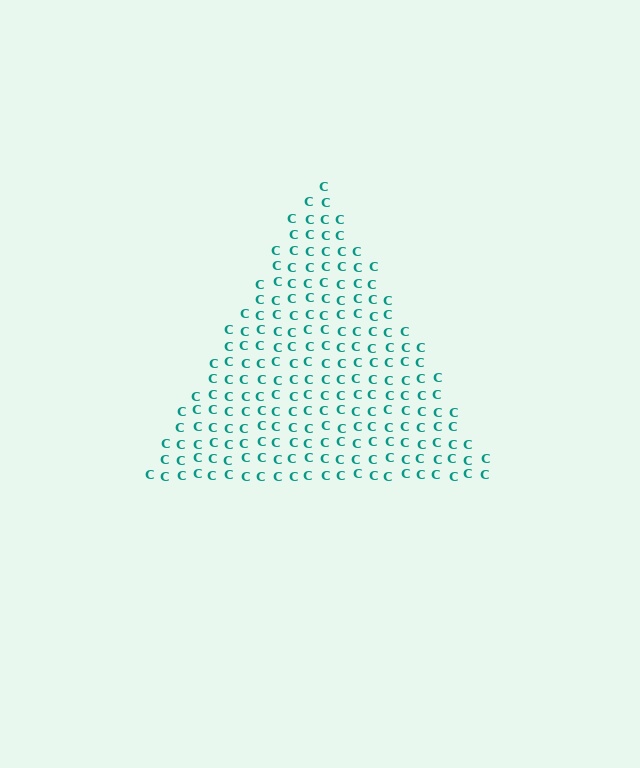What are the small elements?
The small elements are letter C's.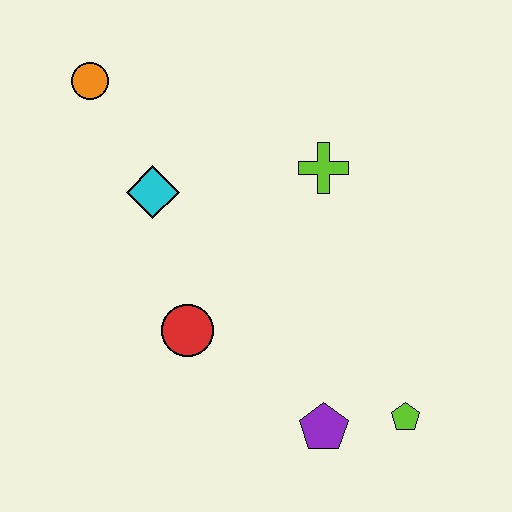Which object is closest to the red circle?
The cyan diamond is closest to the red circle.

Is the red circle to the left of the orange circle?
No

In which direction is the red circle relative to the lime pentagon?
The red circle is to the left of the lime pentagon.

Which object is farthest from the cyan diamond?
The lime pentagon is farthest from the cyan diamond.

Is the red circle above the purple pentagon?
Yes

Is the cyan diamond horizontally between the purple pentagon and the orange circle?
Yes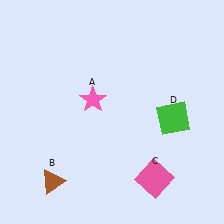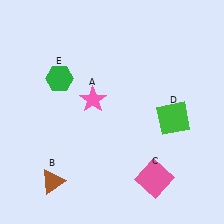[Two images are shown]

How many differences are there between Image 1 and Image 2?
There is 1 difference between the two images.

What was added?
A green hexagon (E) was added in Image 2.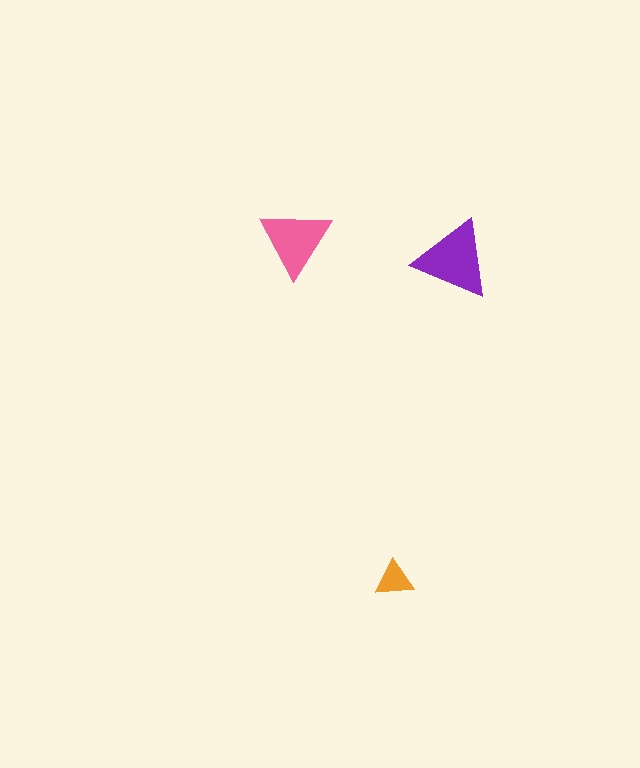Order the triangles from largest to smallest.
the purple one, the pink one, the orange one.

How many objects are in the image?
There are 3 objects in the image.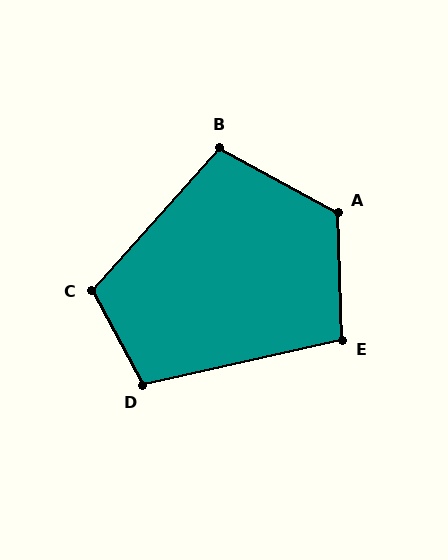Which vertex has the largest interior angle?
A, at approximately 121 degrees.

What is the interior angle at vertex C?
Approximately 110 degrees (obtuse).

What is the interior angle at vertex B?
Approximately 103 degrees (obtuse).